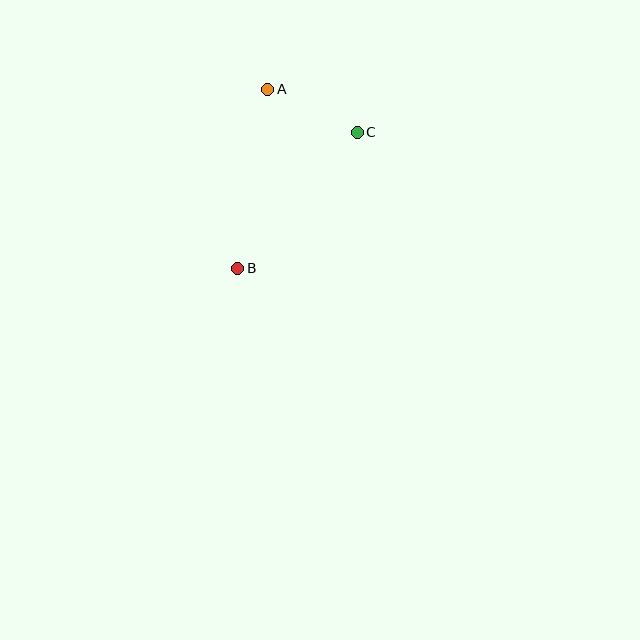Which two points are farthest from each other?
Points A and B are farthest from each other.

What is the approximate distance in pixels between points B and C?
The distance between B and C is approximately 181 pixels.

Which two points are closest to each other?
Points A and C are closest to each other.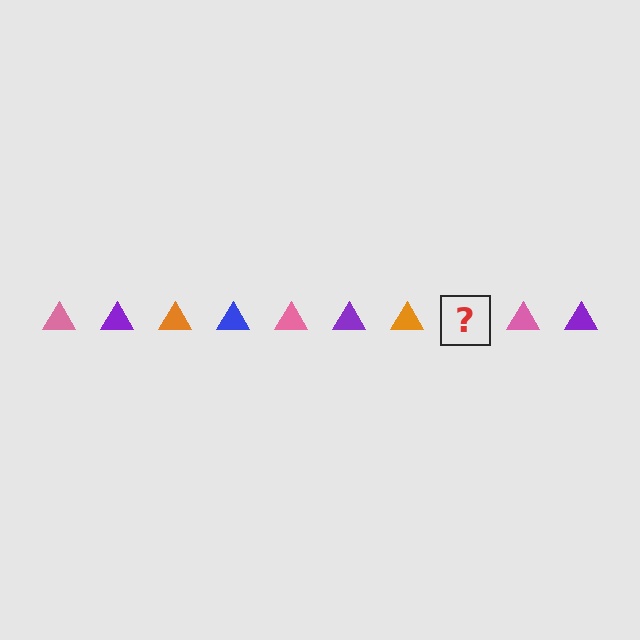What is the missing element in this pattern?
The missing element is a blue triangle.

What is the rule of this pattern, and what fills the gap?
The rule is that the pattern cycles through pink, purple, orange, blue triangles. The gap should be filled with a blue triangle.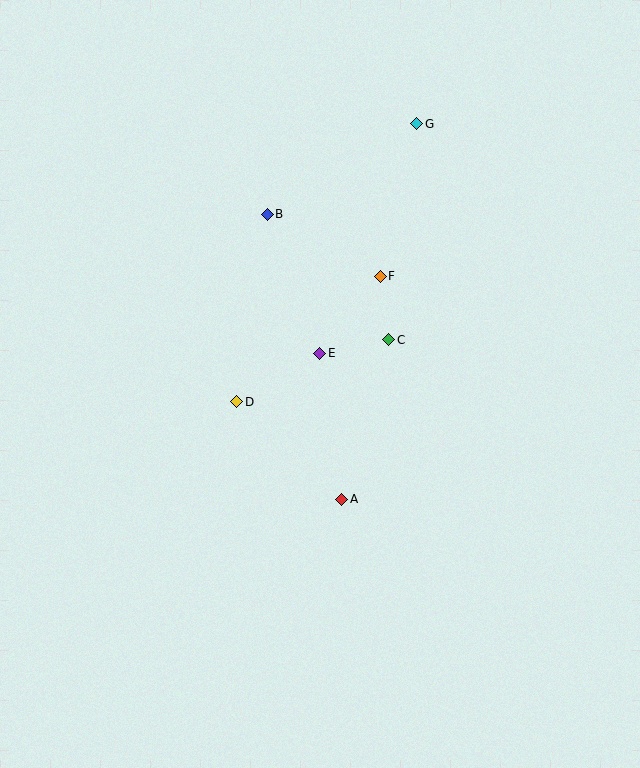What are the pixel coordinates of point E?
Point E is at (320, 353).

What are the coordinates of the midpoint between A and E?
The midpoint between A and E is at (331, 426).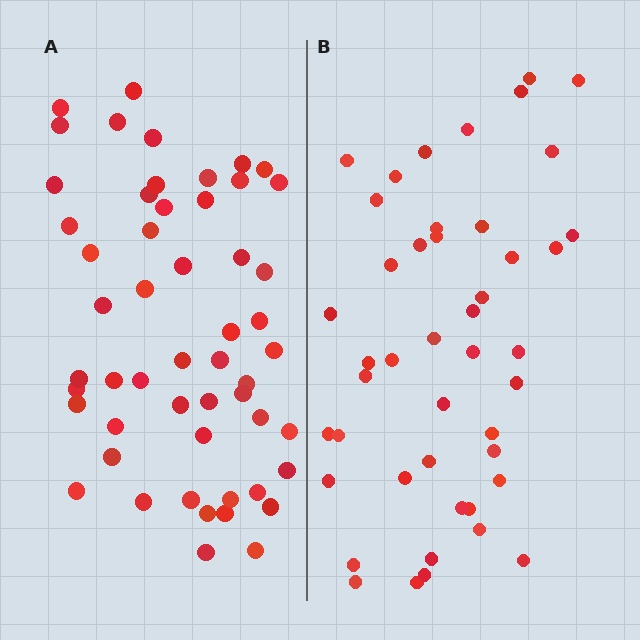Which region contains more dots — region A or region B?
Region A (the left region) has more dots.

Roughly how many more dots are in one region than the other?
Region A has roughly 8 or so more dots than region B.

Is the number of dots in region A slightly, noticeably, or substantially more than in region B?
Region A has only slightly more — the two regions are fairly close. The ratio is roughly 1.2 to 1.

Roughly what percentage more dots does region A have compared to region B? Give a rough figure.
About 20% more.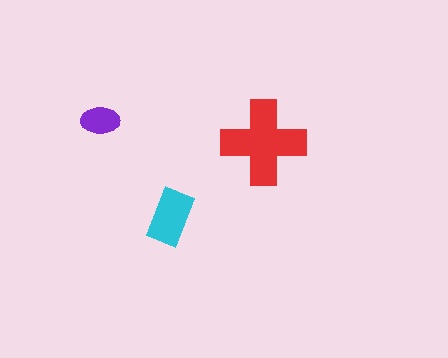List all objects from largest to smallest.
The red cross, the cyan rectangle, the purple ellipse.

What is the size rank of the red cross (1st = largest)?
1st.